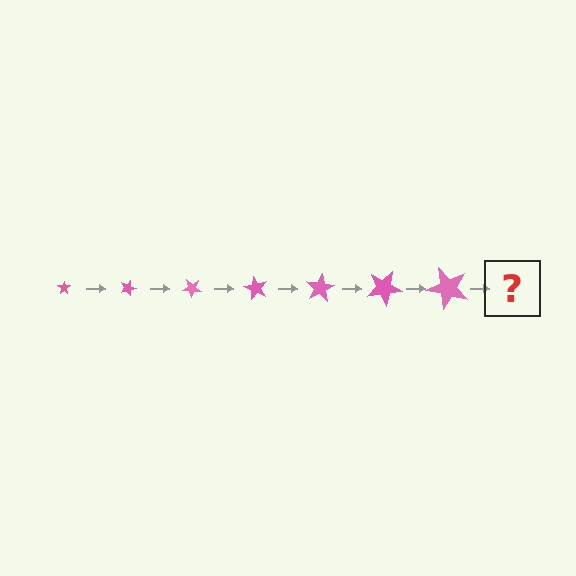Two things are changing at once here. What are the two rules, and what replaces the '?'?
The two rules are that the star grows larger each step and it rotates 20 degrees each step. The '?' should be a star, larger than the previous one and rotated 140 degrees from the start.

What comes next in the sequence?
The next element should be a star, larger than the previous one and rotated 140 degrees from the start.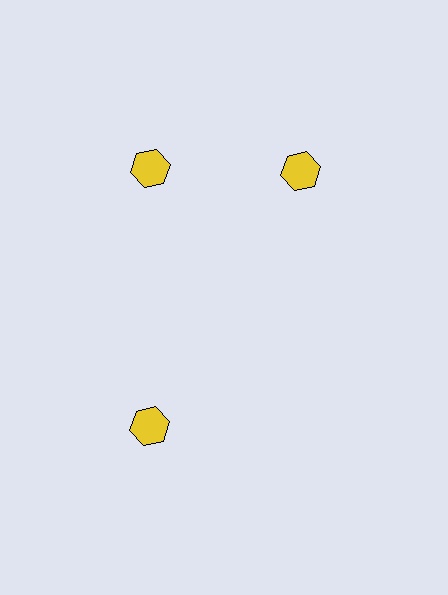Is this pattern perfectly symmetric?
No. The 3 yellow hexagons are arranged in a ring, but one element near the 3 o'clock position is rotated out of alignment along the ring, breaking the 3-fold rotational symmetry.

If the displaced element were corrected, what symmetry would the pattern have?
It would have 3-fold rotational symmetry — the pattern would map onto itself every 120 degrees.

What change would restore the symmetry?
The symmetry would be restored by rotating it back into even spacing with its neighbors so that all 3 hexagons sit at equal angles and equal distance from the center.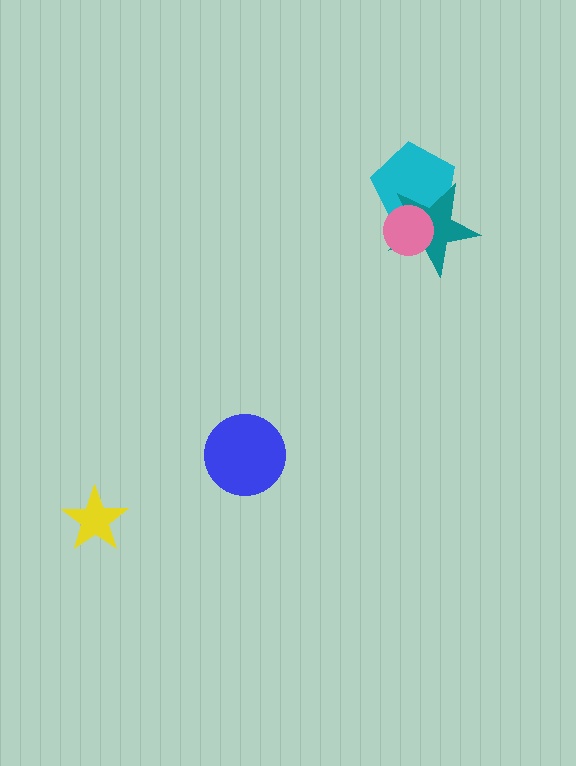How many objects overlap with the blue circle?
0 objects overlap with the blue circle.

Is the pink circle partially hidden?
No, no other shape covers it.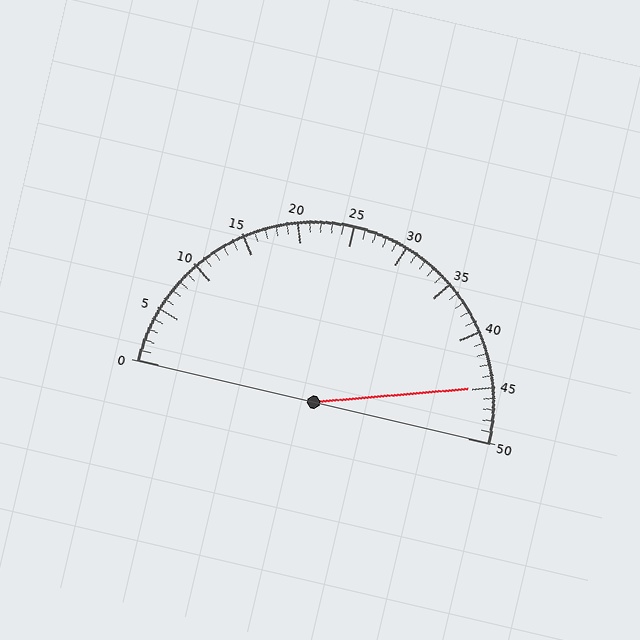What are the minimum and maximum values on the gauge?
The gauge ranges from 0 to 50.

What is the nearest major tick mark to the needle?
The nearest major tick mark is 45.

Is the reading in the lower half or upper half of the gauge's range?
The reading is in the upper half of the range (0 to 50).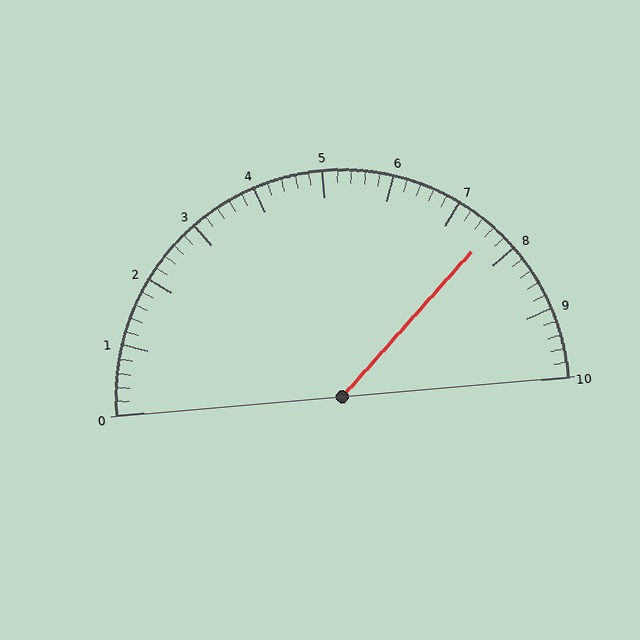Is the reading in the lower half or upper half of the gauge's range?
The reading is in the upper half of the range (0 to 10).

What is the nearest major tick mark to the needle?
The nearest major tick mark is 8.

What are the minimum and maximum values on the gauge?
The gauge ranges from 0 to 10.